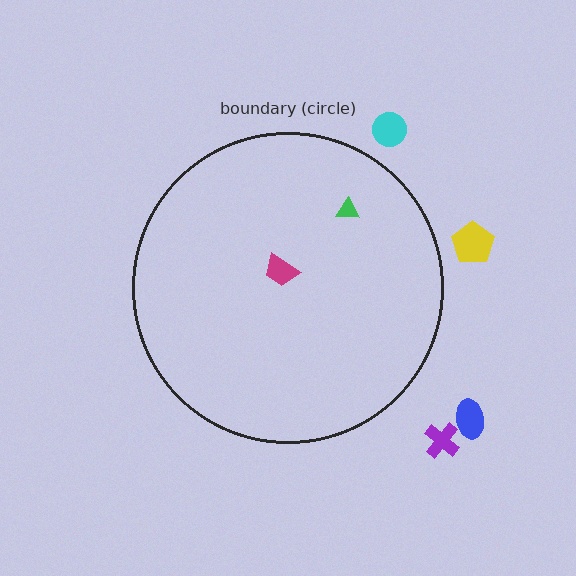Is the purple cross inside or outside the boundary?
Outside.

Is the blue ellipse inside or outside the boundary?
Outside.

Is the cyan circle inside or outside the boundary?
Outside.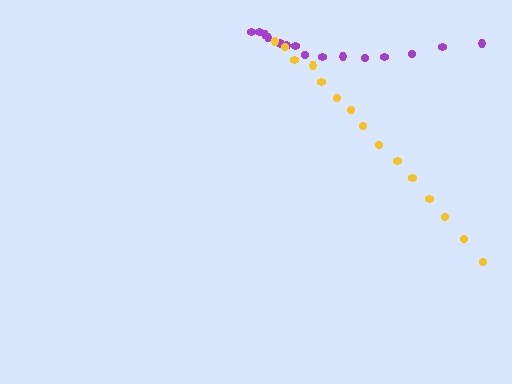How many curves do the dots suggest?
There are 2 distinct paths.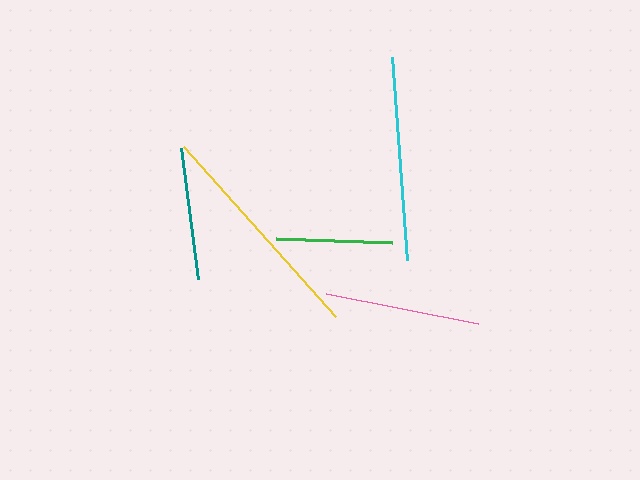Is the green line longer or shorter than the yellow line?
The yellow line is longer than the green line.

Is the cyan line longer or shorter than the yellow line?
The yellow line is longer than the cyan line.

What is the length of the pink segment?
The pink segment is approximately 154 pixels long.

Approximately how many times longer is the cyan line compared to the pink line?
The cyan line is approximately 1.3 times the length of the pink line.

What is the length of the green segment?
The green segment is approximately 116 pixels long.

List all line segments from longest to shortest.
From longest to shortest: yellow, cyan, pink, teal, green.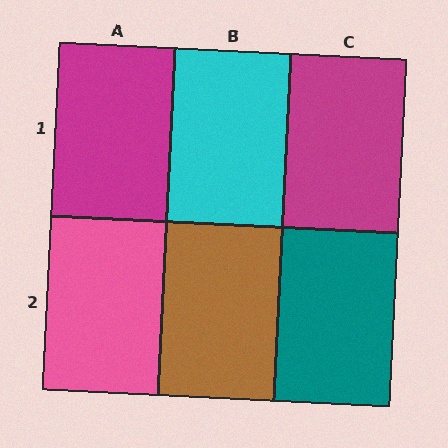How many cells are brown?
1 cell is brown.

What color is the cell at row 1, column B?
Cyan.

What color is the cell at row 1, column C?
Magenta.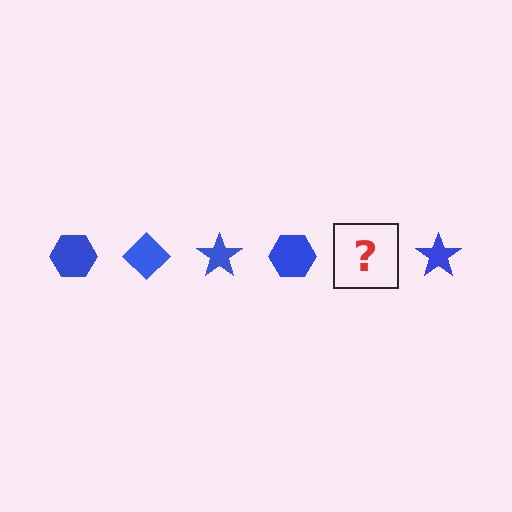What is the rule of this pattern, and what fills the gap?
The rule is that the pattern cycles through hexagon, diamond, star shapes in blue. The gap should be filled with a blue diamond.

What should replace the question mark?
The question mark should be replaced with a blue diamond.